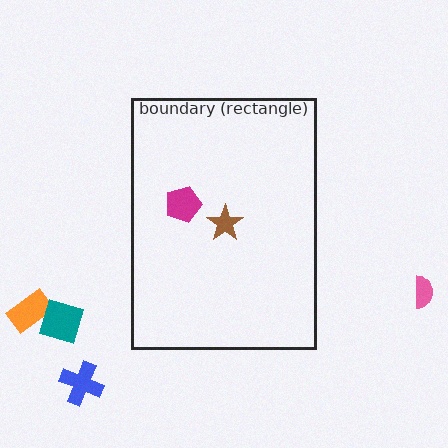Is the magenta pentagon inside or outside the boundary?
Inside.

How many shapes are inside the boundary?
2 inside, 4 outside.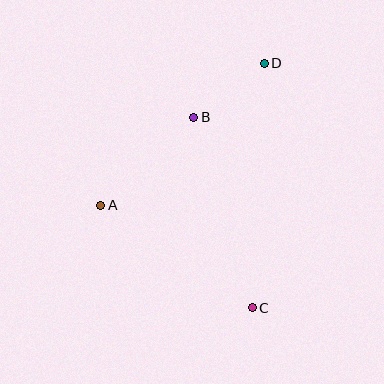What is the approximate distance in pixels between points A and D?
The distance between A and D is approximately 216 pixels.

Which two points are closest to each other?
Points B and D are closest to each other.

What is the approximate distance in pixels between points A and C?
The distance between A and C is approximately 183 pixels.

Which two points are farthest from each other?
Points C and D are farthest from each other.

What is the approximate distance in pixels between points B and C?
The distance between B and C is approximately 200 pixels.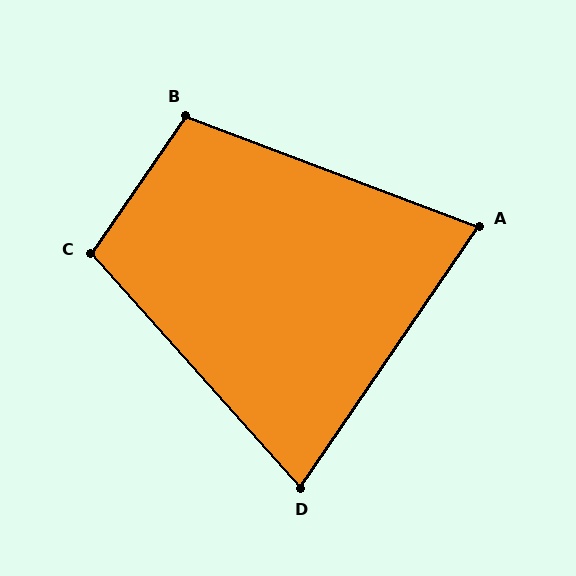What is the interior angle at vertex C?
Approximately 104 degrees (obtuse).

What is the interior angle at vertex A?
Approximately 76 degrees (acute).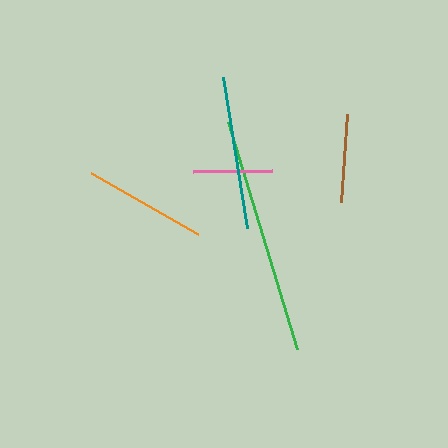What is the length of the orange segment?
The orange segment is approximately 124 pixels long.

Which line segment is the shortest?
The pink line is the shortest at approximately 79 pixels.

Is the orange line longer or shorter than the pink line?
The orange line is longer than the pink line.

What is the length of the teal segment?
The teal segment is approximately 153 pixels long.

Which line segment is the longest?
The green line is the longest at approximately 237 pixels.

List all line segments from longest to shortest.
From longest to shortest: green, teal, orange, brown, pink.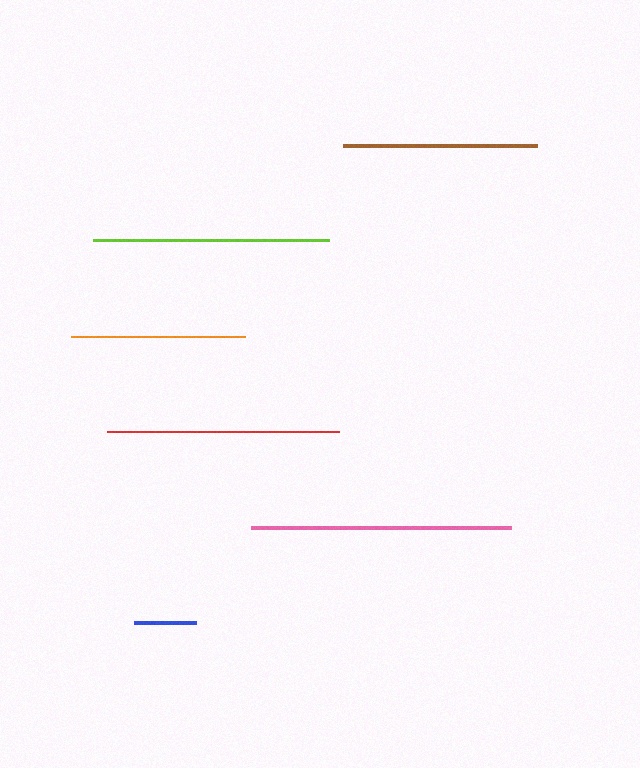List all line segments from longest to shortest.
From longest to shortest: pink, lime, red, brown, orange, blue.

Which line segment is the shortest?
The blue line is the shortest at approximately 61 pixels.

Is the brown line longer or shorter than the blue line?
The brown line is longer than the blue line.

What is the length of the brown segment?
The brown segment is approximately 193 pixels long.